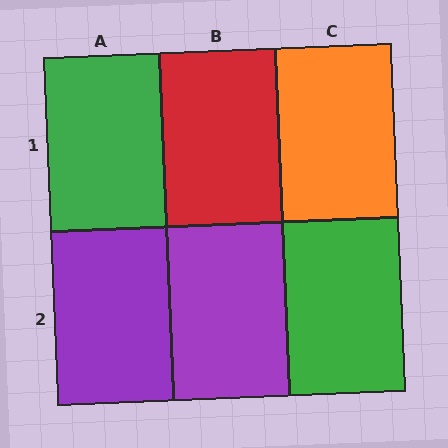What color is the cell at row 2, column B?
Purple.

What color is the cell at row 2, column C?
Green.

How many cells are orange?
1 cell is orange.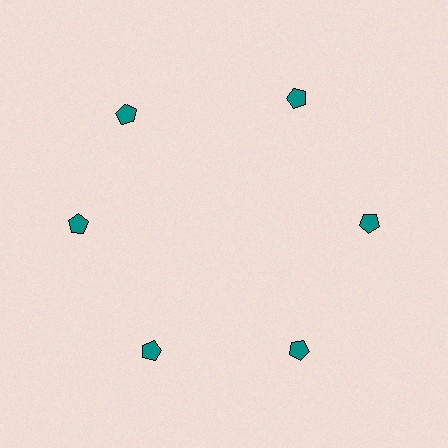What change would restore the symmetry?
The symmetry would be restored by rotating it back into even spacing with its neighbors so that all 6 pentagons sit at equal angles and equal distance from the center.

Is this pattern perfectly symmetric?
No. The 6 teal pentagons are arranged in a ring, but one element near the 11 o'clock position is rotated out of alignment along the ring, breaking the 6-fold rotational symmetry.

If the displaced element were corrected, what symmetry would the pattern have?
It would have 6-fold rotational symmetry — the pattern would map onto itself every 60 degrees.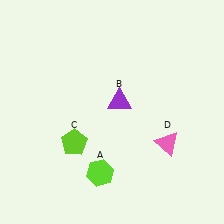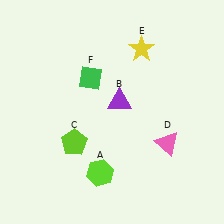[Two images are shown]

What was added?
A yellow star (E), a green diamond (F) were added in Image 2.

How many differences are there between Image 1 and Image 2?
There are 2 differences between the two images.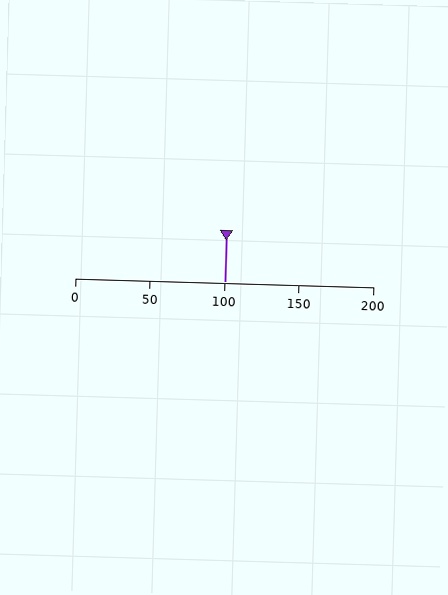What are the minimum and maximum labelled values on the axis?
The axis runs from 0 to 200.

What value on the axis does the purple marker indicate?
The marker indicates approximately 100.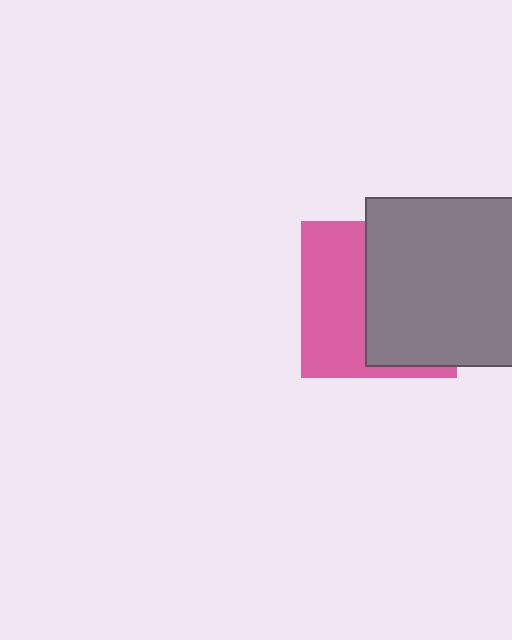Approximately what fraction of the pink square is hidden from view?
Roughly 55% of the pink square is hidden behind the gray square.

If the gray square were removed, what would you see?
You would see the complete pink square.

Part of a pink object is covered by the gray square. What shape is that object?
It is a square.